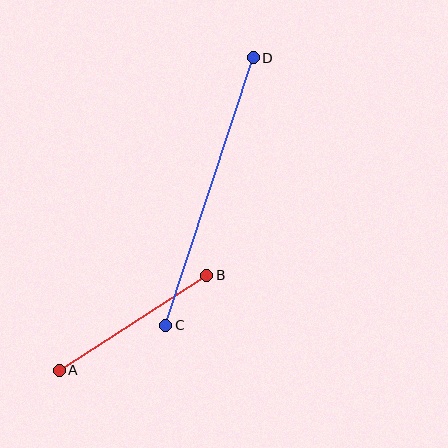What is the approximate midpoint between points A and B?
The midpoint is at approximately (133, 323) pixels.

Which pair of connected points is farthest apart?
Points C and D are farthest apart.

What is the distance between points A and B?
The distance is approximately 175 pixels.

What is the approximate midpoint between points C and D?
The midpoint is at approximately (210, 192) pixels.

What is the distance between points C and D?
The distance is approximately 281 pixels.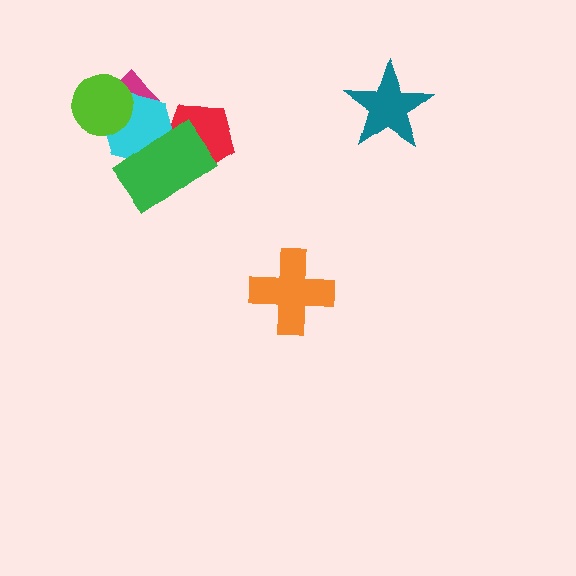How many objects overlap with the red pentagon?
2 objects overlap with the red pentagon.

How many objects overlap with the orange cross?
0 objects overlap with the orange cross.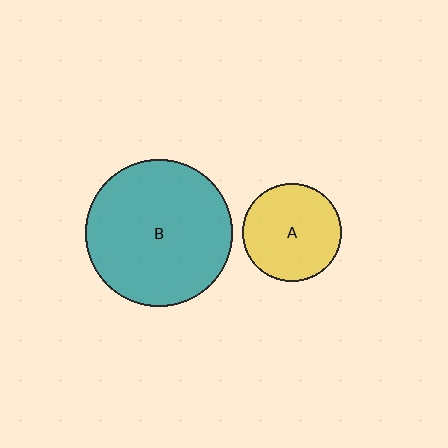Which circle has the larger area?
Circle B (teal).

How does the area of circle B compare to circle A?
Approximately 2.2 times.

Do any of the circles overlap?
No, none of the circles overlap.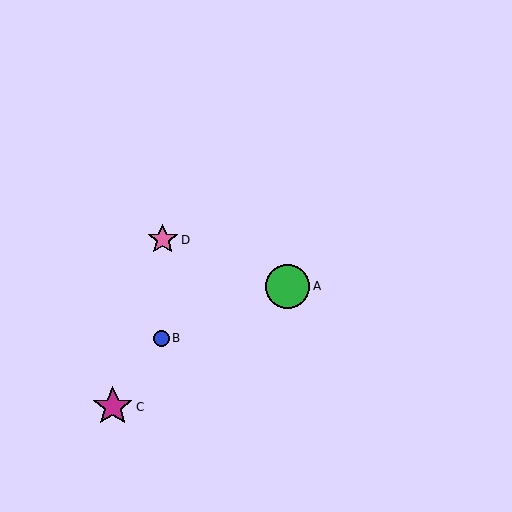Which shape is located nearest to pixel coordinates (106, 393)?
The magenta star (labeled C) at (113, 407) is nearest to that location.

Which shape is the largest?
The green circle (labeled A) is the largest.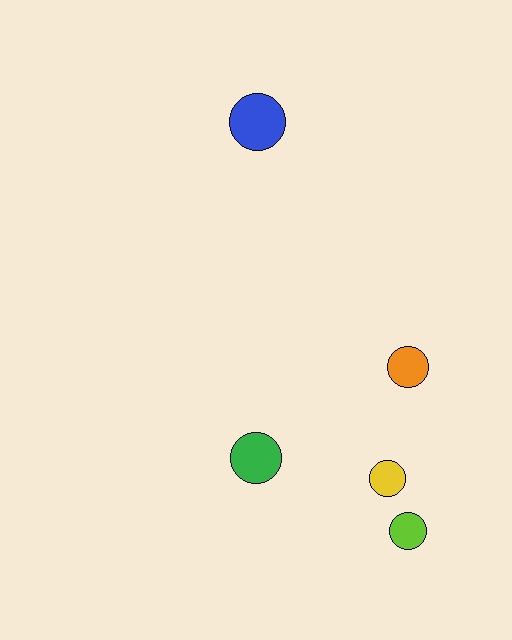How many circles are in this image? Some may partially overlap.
There are 5 circles.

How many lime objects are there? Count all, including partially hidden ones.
There is 1 lime object.